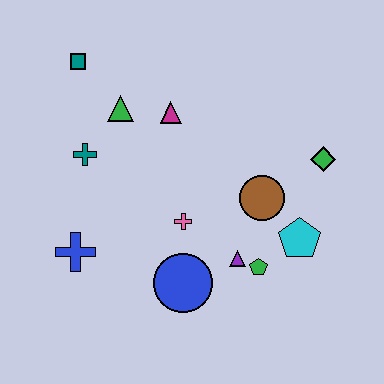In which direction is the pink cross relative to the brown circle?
The pink cross is to the left of the brown circle.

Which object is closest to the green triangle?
The magenta triangle is closest to the green triangle.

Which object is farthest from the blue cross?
The green diamond is farthest from the blue cross.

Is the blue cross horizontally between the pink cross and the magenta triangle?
No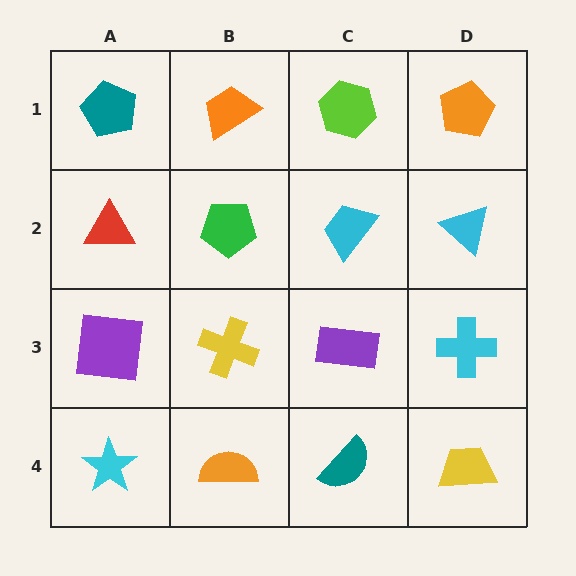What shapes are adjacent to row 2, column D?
An orange pentagon (row 1, column D), a cyan cross (row 3, column D), a cyan trapezoid (row 2, column C).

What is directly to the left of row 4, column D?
A teal semicircle.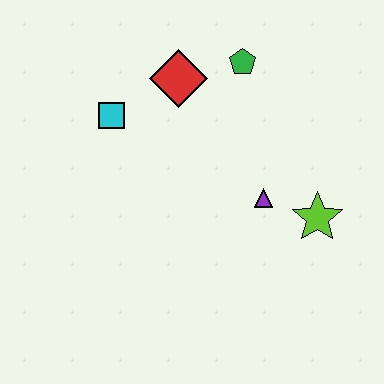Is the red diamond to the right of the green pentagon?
No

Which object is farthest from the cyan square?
The lime star is farthest from the cyan square.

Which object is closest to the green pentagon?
The red diamond is closest to the green pentagon.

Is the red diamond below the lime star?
No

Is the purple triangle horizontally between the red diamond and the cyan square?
No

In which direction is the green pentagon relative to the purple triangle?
The green pentagon is above the purple triangle.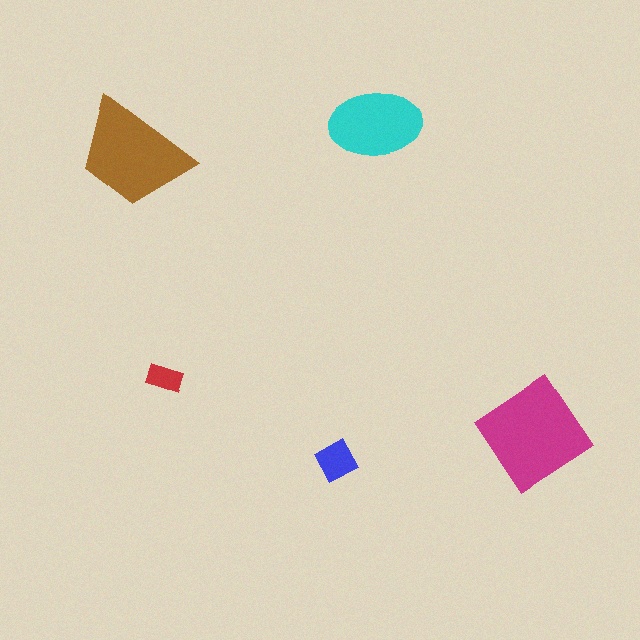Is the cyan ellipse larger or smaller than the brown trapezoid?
Smaller.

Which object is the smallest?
The red rectangle.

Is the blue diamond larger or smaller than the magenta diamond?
Smaller.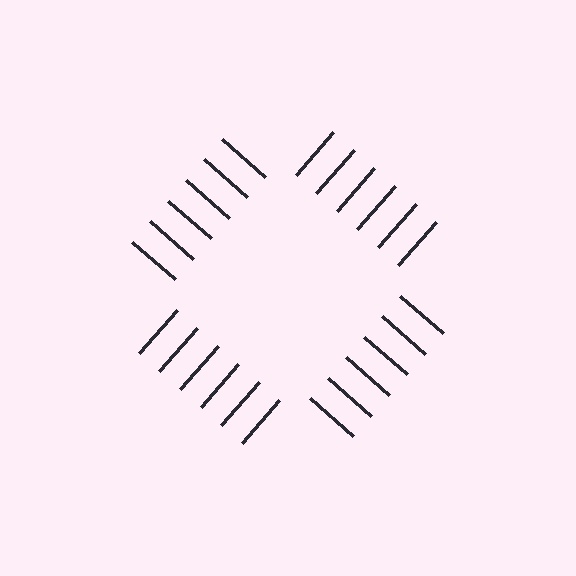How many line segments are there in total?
24 — 6 along each of the 4 edges.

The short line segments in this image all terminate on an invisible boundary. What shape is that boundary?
An illusory square — the line segments terminate on its edges but no continuous stroke is drawn.